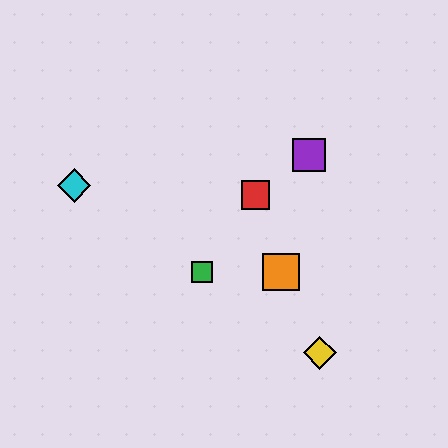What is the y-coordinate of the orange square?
The orange square is at y≈272.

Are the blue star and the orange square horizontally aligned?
Yes, both are at y≈272.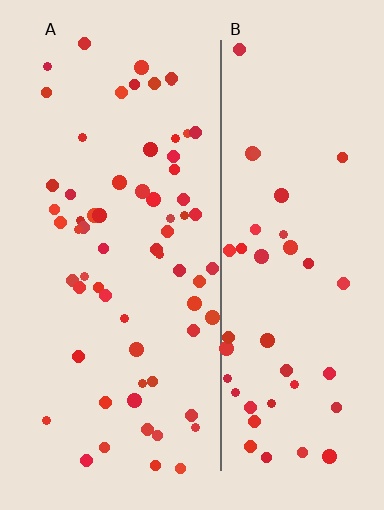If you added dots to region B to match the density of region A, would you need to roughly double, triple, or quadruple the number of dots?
Approximately double.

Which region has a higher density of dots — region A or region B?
A (the left).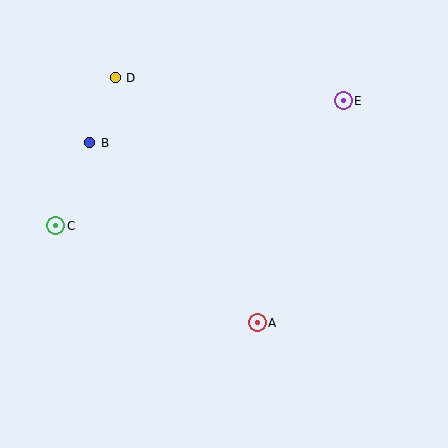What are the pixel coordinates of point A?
Point A is at (257, 323).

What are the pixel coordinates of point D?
Point D is at (115, 78).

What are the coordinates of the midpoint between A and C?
The midpoint between A and C is at (156, 274).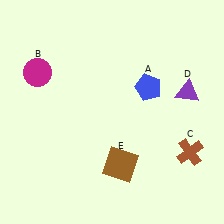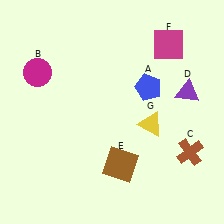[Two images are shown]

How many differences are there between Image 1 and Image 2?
There are 2 differences between the two images.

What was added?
A magenta square (F), a yellow triangle (G) were added in Image 2.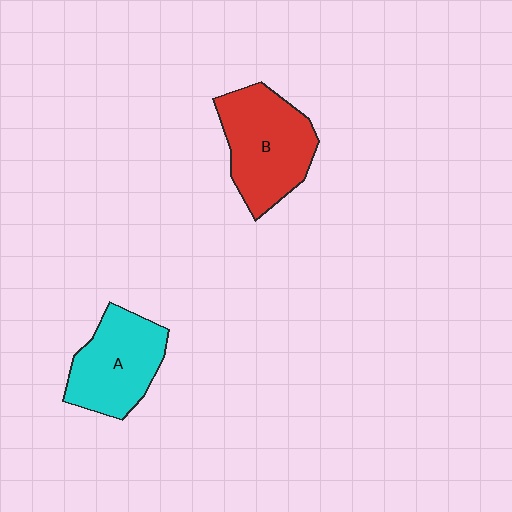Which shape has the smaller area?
Shape A (cyan).